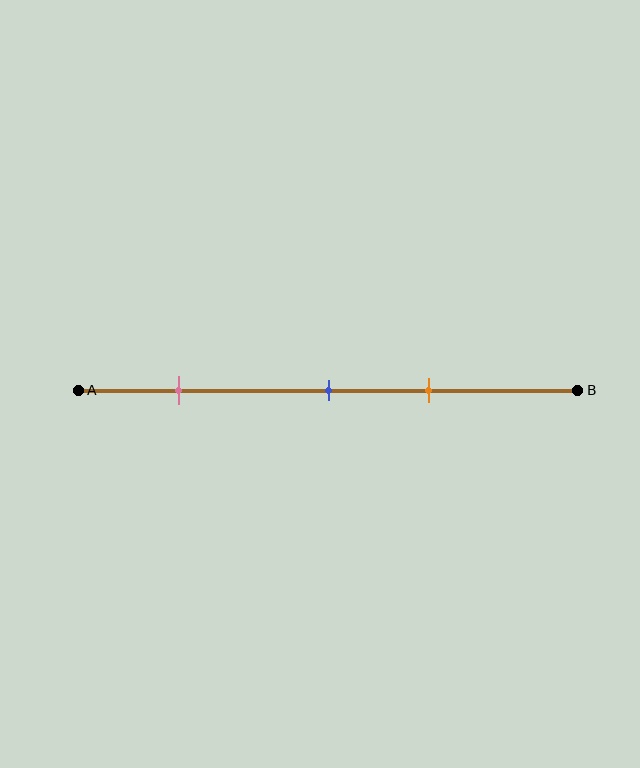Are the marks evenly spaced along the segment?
No, the marks are not evenly spaced.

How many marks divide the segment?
There are 3 marks dividing the segment.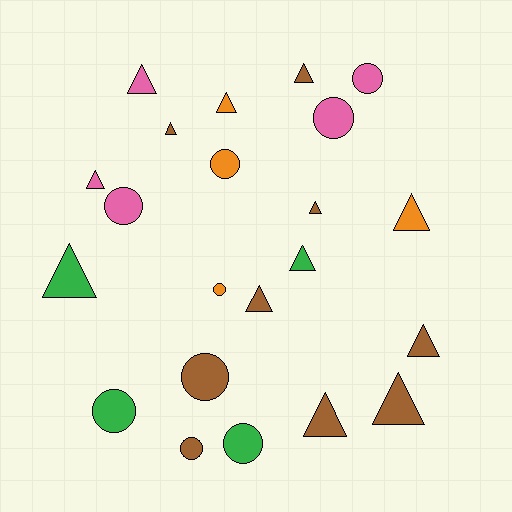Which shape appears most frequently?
Triangle, with 13 objects.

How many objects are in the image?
There are 22 objects.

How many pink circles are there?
There are 3 pink circles.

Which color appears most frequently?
Brown, with 9 objects.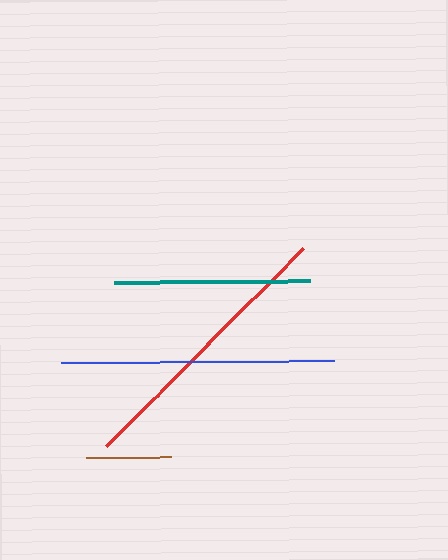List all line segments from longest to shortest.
From longest to shortest: red, blue, teal, brown.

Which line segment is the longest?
The red line is the longest at approximately 279 pixels.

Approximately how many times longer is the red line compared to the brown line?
The red line is approximately 3.3 times the length of the brown line.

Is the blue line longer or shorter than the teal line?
The blue line is longer than the teal line.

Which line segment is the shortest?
The brown line is the shortest at approximately 85 pixels.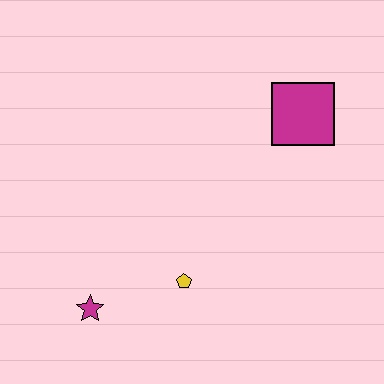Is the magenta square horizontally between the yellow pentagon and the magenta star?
No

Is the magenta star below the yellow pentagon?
Yes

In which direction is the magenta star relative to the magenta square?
The magenta star is to the left of the magenta square.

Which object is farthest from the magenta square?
The magenta star is farthest from the magenta square.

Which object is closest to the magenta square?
The yellow pentagon is closest to the magenta square.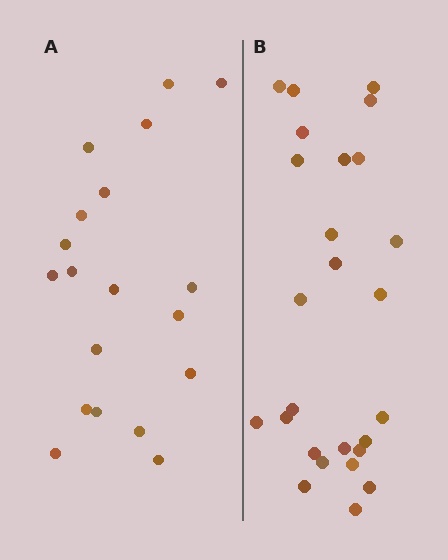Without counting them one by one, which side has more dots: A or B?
Region B (the right region) has more dots.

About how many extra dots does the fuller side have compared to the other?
Region B has roughly 8 or so more dots than region A.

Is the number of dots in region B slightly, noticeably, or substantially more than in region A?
Region B has noticeably more, but not dramatically so. The ratio is roughly 1.4 to 1.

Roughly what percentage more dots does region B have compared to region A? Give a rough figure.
About 35% more.